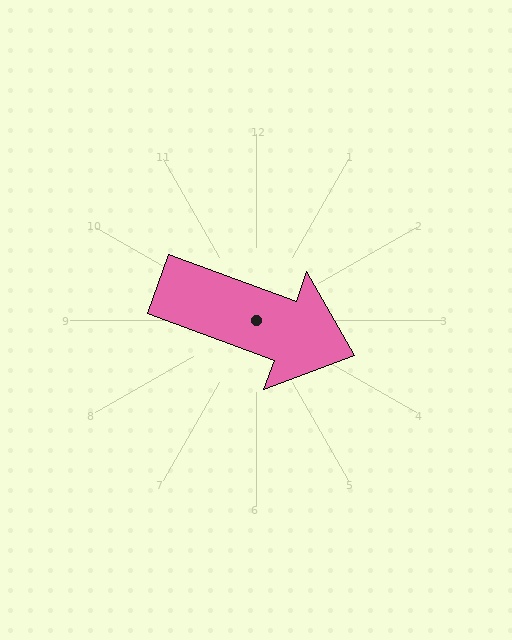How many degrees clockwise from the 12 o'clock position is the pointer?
Approximately 110 degrees.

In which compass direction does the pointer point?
East.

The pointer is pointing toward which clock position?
Roughly 4 o'clock.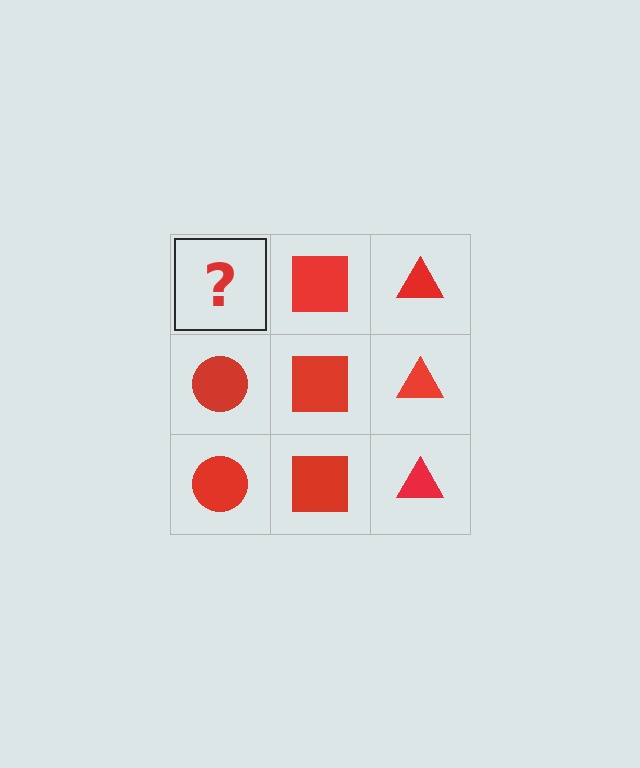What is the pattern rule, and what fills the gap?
The rule is that each column has a consistent shape. The gap should be filled with a red circle.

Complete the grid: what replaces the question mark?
The question mark should be replaced with a red circle.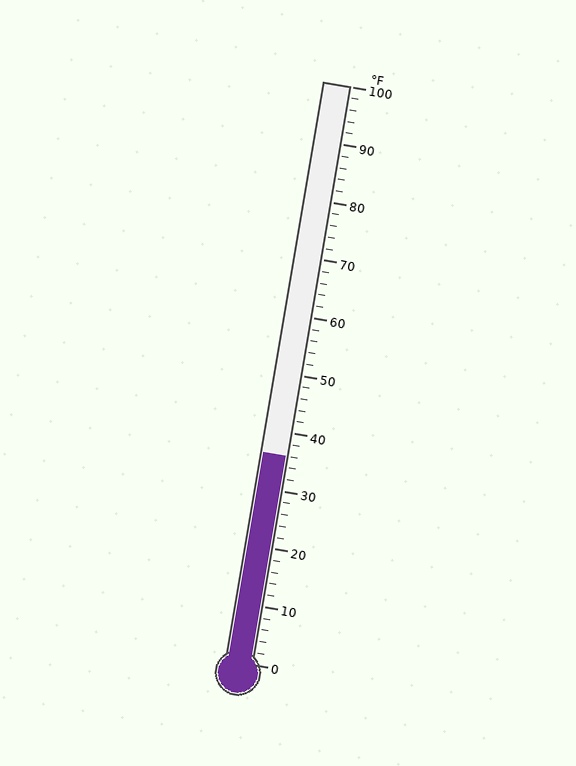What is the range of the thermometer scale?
The thermometer scale ranges from 0°F to 100°F.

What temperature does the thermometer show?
The thermometer shows approximately 36°F.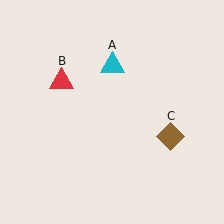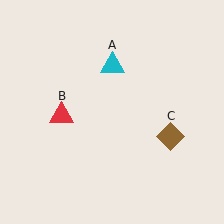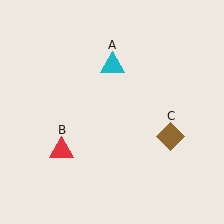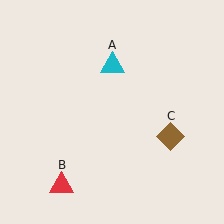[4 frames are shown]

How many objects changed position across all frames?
1 object changed position: red triangle (object B).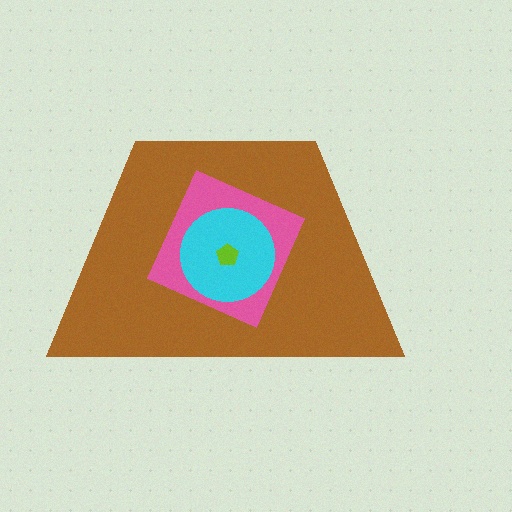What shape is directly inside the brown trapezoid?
The pink diamond.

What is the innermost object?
The lime pentagon.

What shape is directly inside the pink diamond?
The cyan circle.